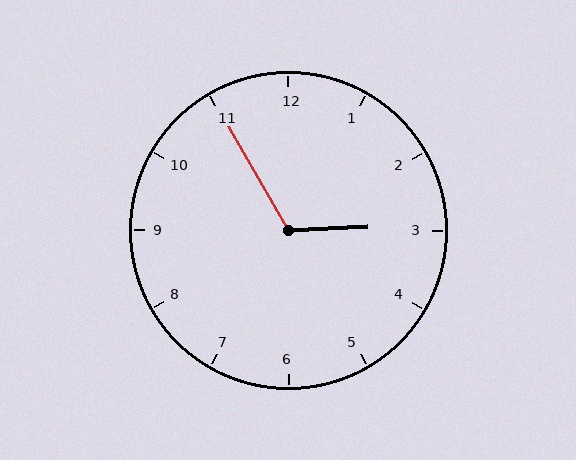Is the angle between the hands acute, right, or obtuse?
It is obtuse.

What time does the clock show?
2:55.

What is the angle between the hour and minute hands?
Approximately 118 degrees.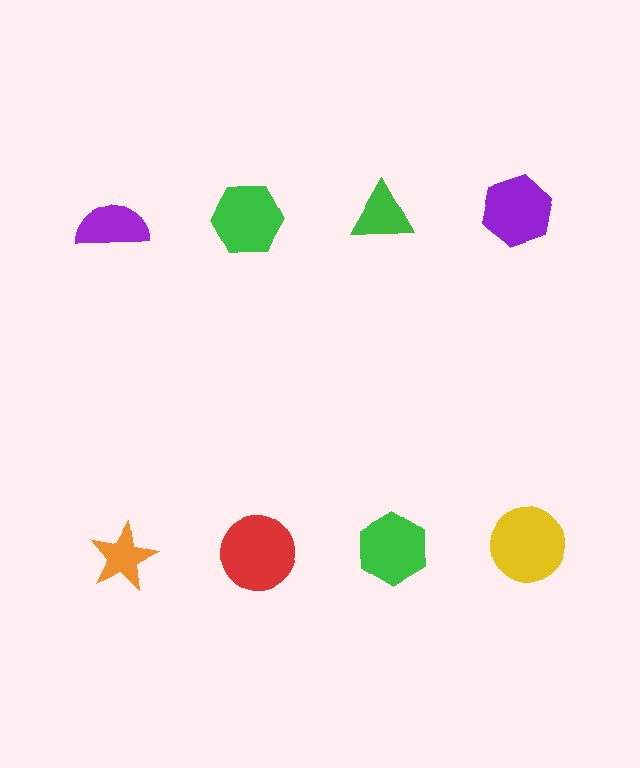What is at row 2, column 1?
An orange star.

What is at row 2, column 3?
A green hexagon.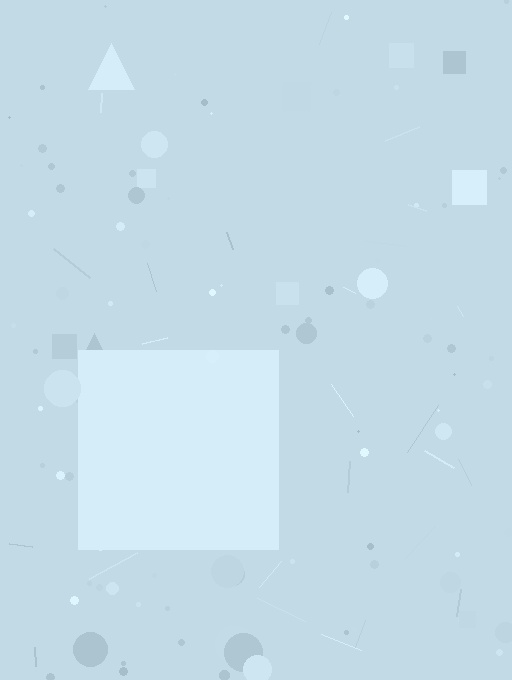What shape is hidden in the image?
A square is hidden in the image.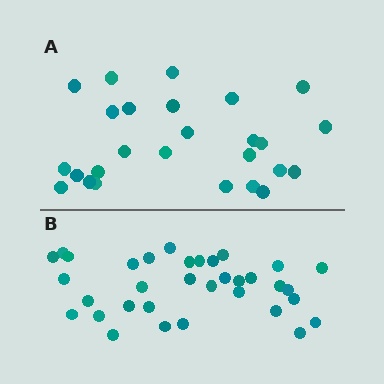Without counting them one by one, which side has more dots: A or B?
Region B (the bottom region) has more dots.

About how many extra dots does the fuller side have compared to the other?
Region B has roughly 8 or so more dots than region A.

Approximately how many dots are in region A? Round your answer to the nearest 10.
About 30 dots. (The exact count is 26, which rounds to 30.)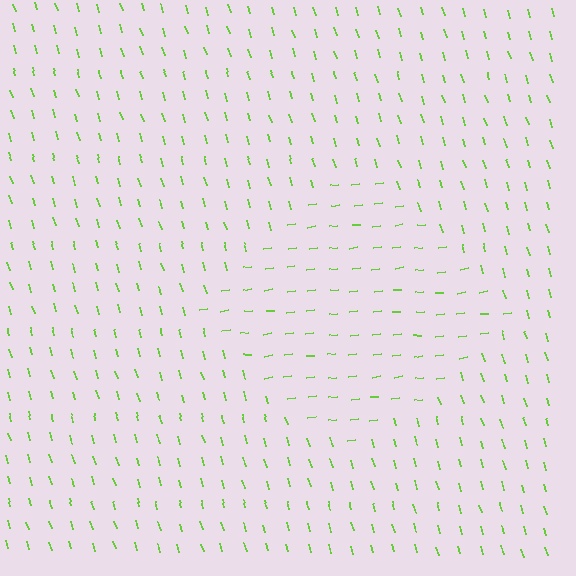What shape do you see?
I see a diamond.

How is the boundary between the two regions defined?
The boundary is defined purely by a change in line orientation (approximately 81 degrees difference). All lines are the same color and thickness.